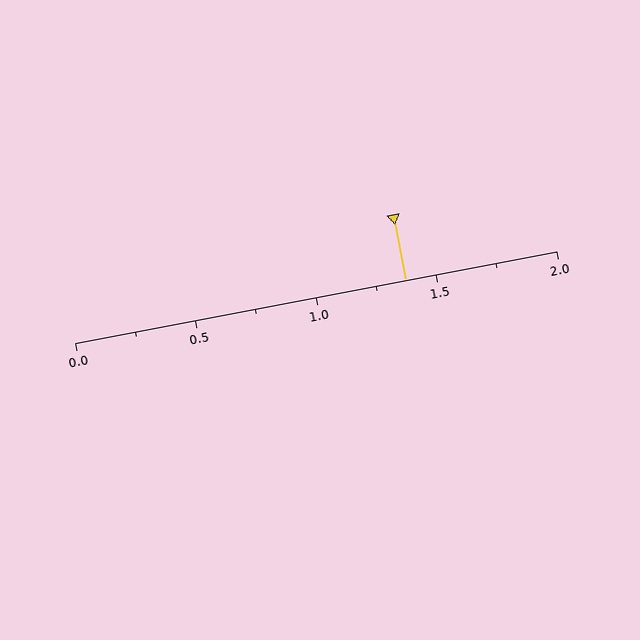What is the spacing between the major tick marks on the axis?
The major ticks are spaced 0.5 apart.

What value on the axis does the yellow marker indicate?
The marker indicates approximately 1.38.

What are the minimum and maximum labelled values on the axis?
The axis runs from 0.0 to 2.0.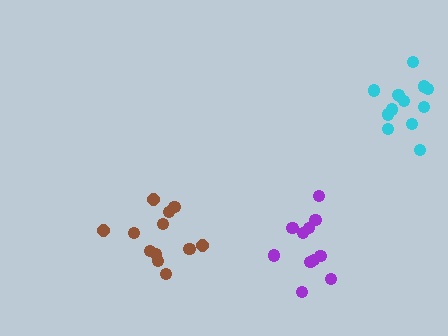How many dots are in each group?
Group 1: 12 dots, Group 2: 13 dots, Group 3: 11 dots (36 total).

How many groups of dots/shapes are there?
There are 3 groups.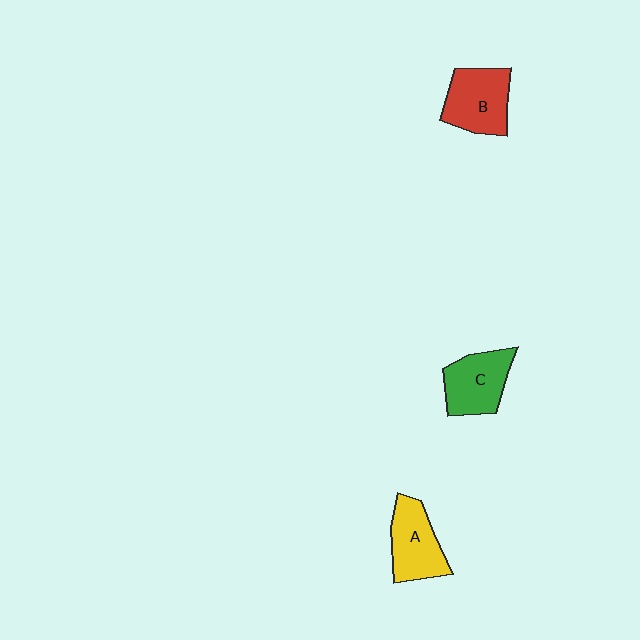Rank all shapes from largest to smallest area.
From largest to smallest: B (red), C (green), A (yellow).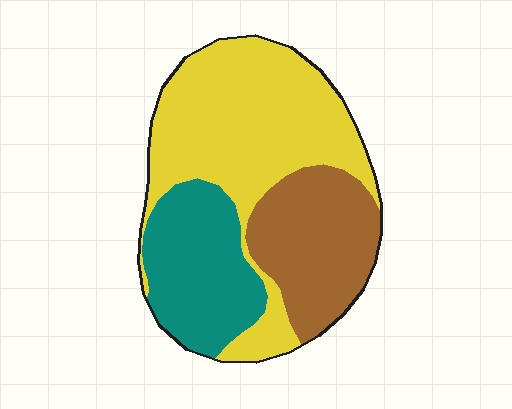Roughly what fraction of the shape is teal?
Teal covers 25% of the shape.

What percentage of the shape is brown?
Brown takes up between a sixth and a third of the shape.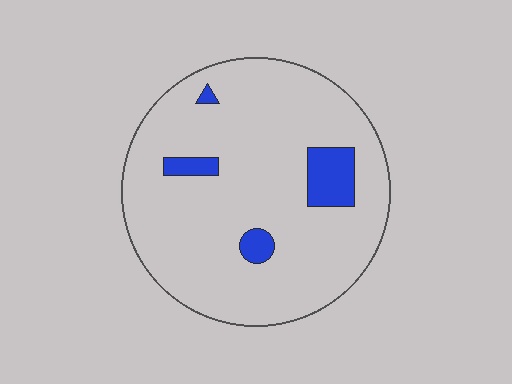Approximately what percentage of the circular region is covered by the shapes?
Approximately 10%.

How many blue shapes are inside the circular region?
4.